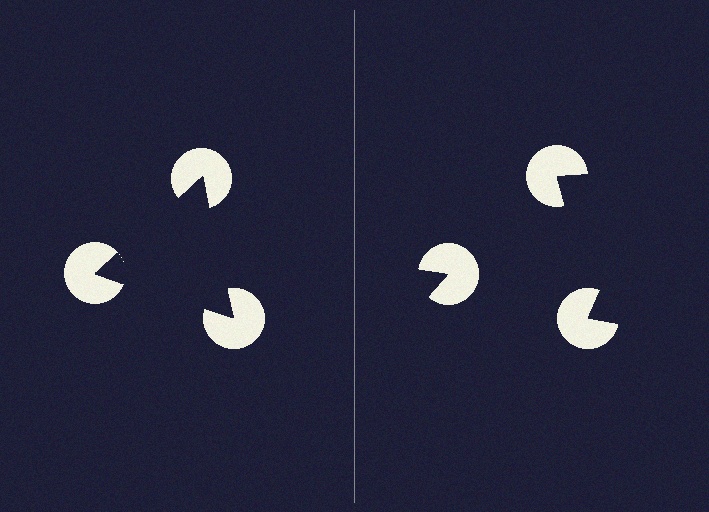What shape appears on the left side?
An illusory triangle.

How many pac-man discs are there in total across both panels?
6 — 3 on each side.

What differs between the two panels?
The pac-man discs are positioned identically on both sides; only the wedge orientations differ. On the left they align to a triangle; on the right they are misaligned.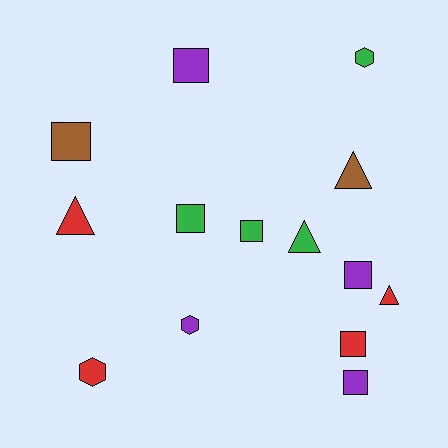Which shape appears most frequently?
Square, with 7 objects.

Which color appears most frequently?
Green, with 4 objects.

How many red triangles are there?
There are 2 red triangles.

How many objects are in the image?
There are 14 objects.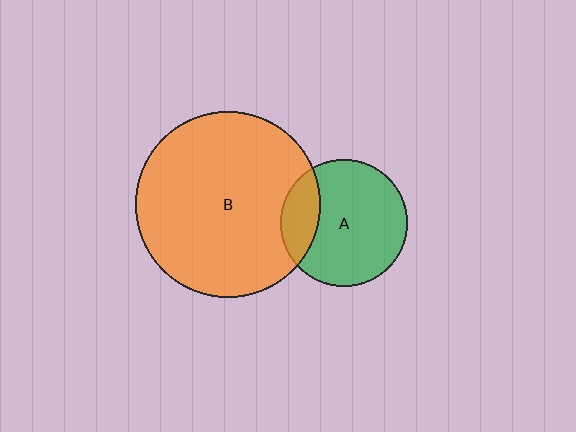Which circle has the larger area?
Circle B (orange).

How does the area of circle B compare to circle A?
Approximately 2.1 times.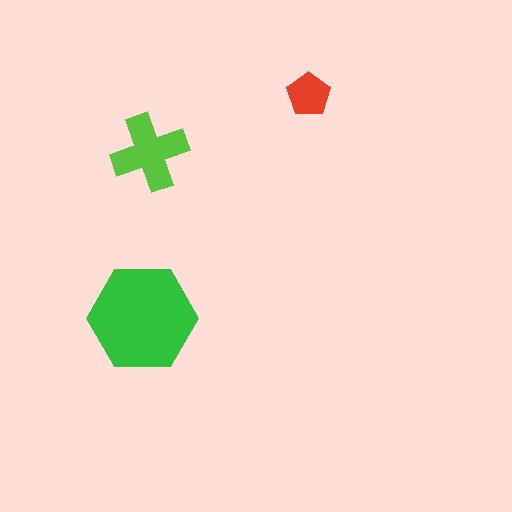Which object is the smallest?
The red pentagon.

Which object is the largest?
The green hexagon.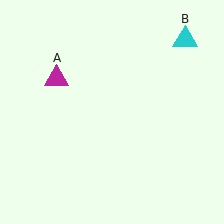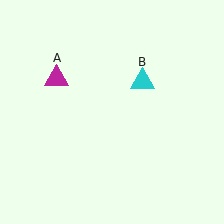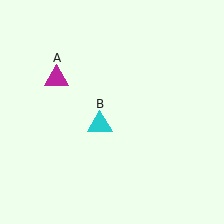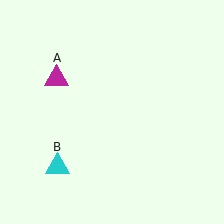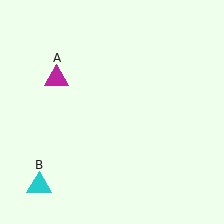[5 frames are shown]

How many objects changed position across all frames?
1 object changed position: cyan triangle (object B).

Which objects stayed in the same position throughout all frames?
Magenta triangle (object A) remained stationary.